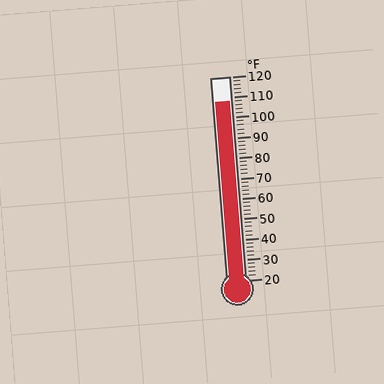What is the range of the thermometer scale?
The thermometer scale ranges from 20°F to 120°F.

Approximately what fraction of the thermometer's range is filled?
The thermometer is filled to approximately 90% of its range.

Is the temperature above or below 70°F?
The temperature is above 70°F.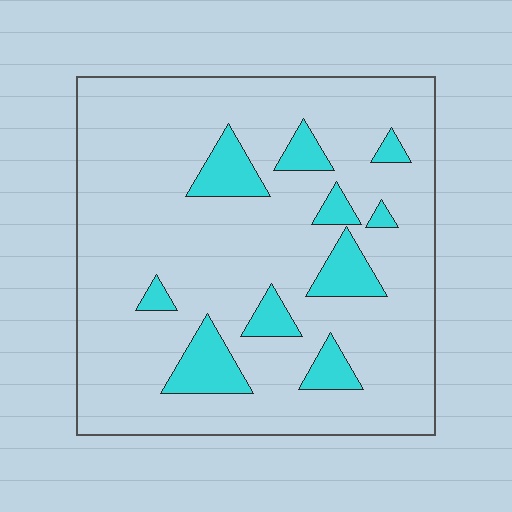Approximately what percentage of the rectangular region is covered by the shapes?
Approximately 15%.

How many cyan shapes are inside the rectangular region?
10.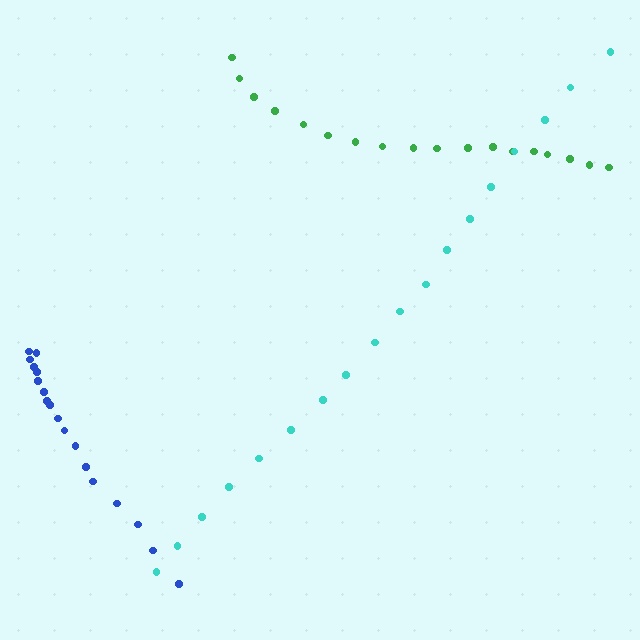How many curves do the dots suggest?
There are 3 distinct paths.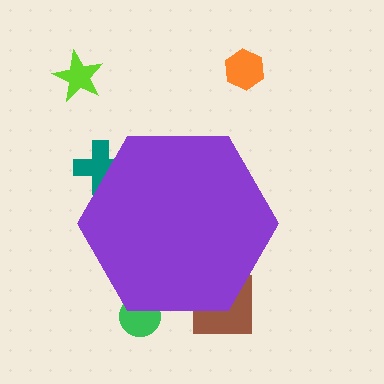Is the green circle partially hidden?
Yes, the green circle is partially hidden behind the purple hexagon.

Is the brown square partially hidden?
Yes, the brown square is partially hidden behind the purple hexagon.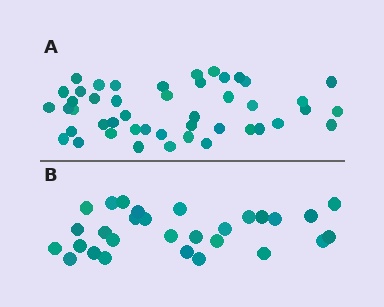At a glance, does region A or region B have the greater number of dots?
Region A (the top region) has more dots.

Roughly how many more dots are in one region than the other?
Region A has approximately 15 more dots than region B.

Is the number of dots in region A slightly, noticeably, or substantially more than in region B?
Region A has substantially more. The ratio is roughly 1.6 to 1.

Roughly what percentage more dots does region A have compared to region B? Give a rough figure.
About 60% more.